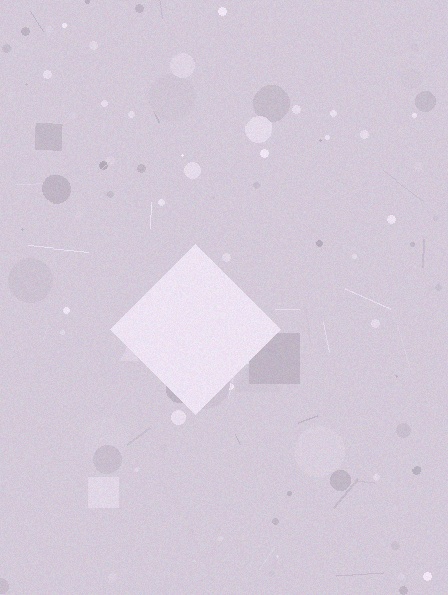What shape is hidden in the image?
A diamond is hidden in the image.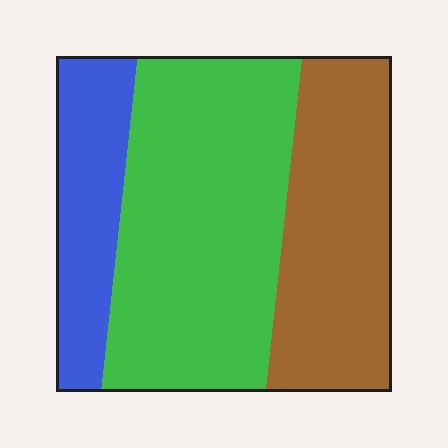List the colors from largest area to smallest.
From largest to smallest: green, brown, blue.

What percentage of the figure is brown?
Brown covers 32% of the figure.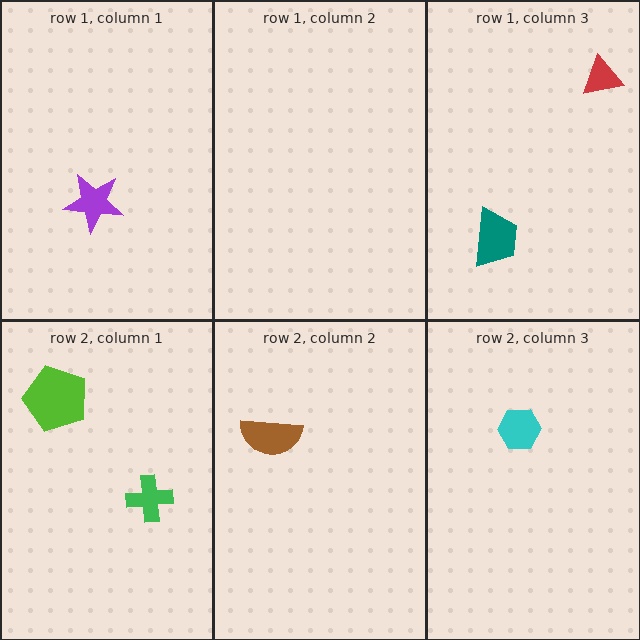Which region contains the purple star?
The row 1, column 1 region.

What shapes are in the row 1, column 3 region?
The red triangle, the teal trapezoid.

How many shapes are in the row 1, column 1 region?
1.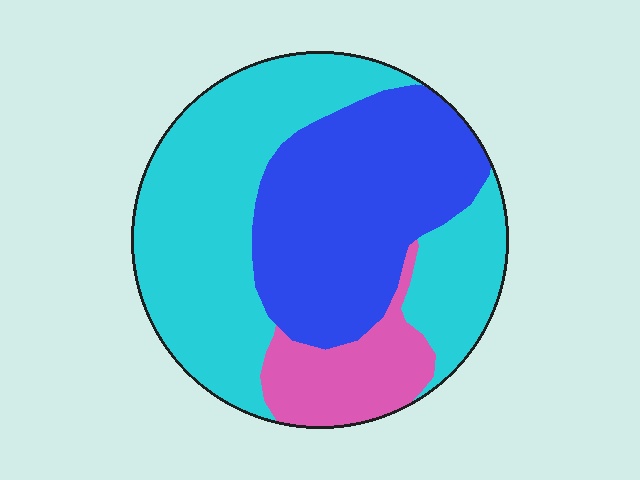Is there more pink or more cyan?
Cyan.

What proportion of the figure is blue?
Blue covers around 35% of the figure.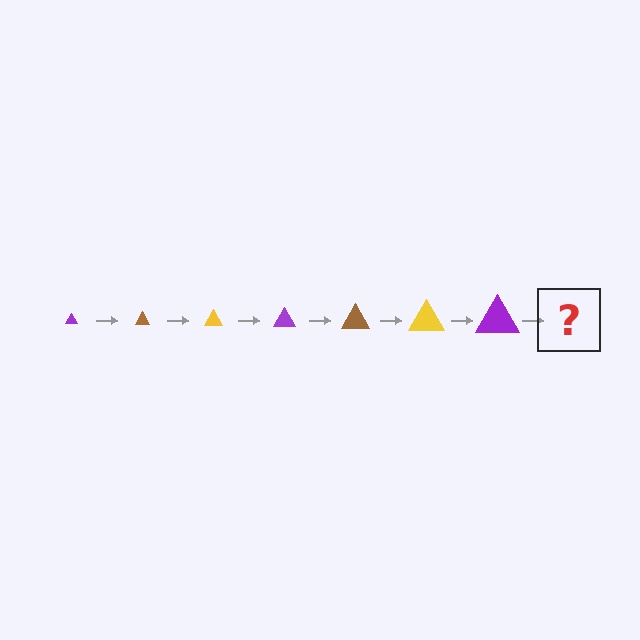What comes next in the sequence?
The next element should be a brown triangle, larger than the previous one.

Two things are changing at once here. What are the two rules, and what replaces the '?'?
The two rules are that the triangle grows larger each step and the color cycles through purple, brown, and yellow. The '?' should be a brown triangle, larger than the previous one.